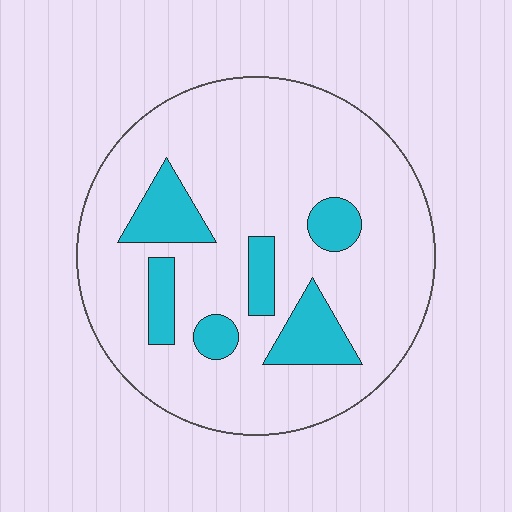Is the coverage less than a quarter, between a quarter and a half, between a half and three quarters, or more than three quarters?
Less than a quarter.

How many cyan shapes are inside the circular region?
6.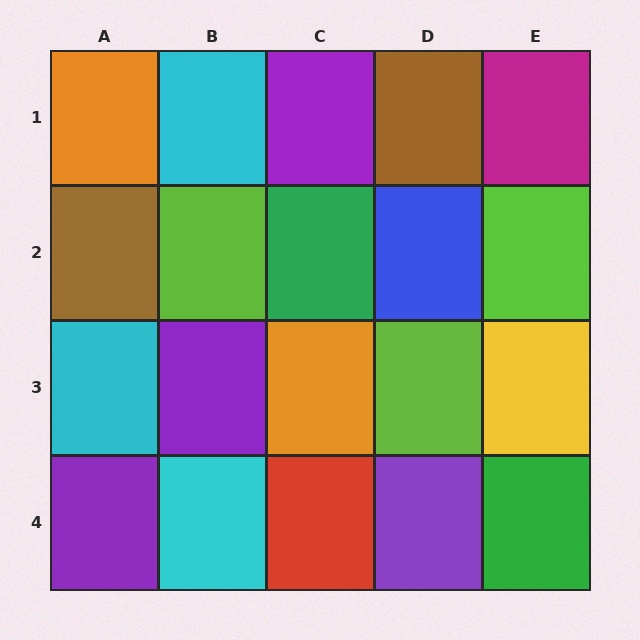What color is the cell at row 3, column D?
Lime.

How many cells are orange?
2 cells are orange.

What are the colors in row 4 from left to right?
Purple, cyan, red, purple, green.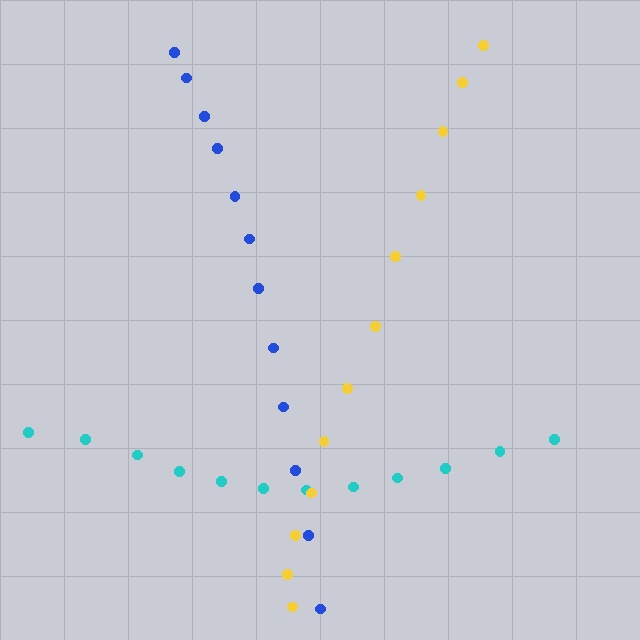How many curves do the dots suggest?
There are 3 distinct paths.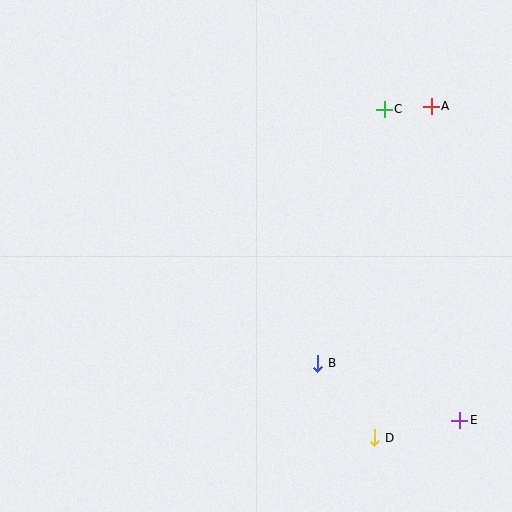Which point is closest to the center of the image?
Point B at (318, 363) is closest to the center.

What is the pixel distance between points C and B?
The distance between C and B is 263 pixels.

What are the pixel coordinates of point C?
Point C is at (384, 109).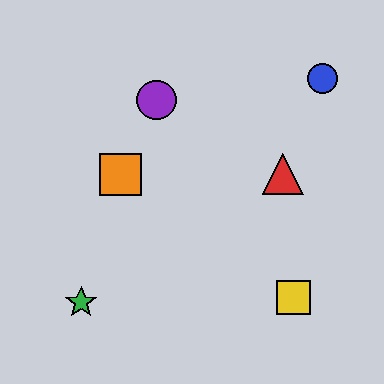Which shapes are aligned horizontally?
The red triangle, the orange square are aligned horizontally.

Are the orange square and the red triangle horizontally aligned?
Yes, both are at y≈174.